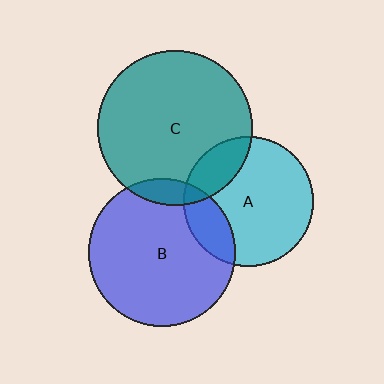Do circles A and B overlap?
Yes.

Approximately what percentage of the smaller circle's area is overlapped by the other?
Approximately 20%.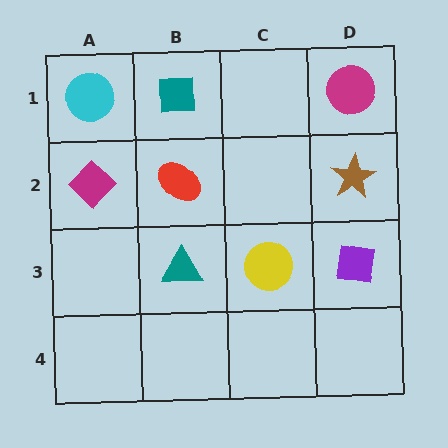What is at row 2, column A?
A magenta diamond.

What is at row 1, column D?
A magenta circle.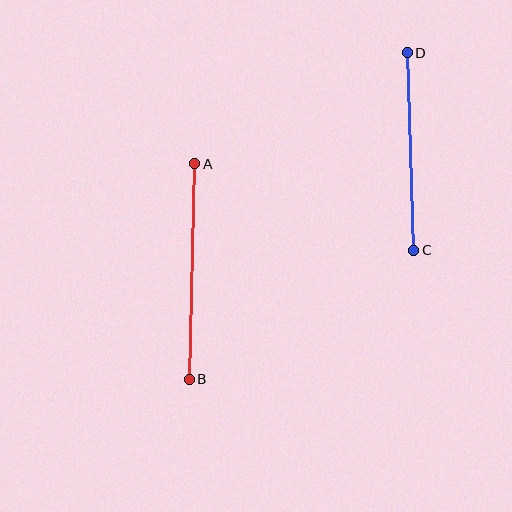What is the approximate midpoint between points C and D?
The midpoint is at approximately (410, 152) pixels.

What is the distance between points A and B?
The distance is approximately 216 pixels.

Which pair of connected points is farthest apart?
Points A and B are farthest apart.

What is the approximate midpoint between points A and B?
The midpoint is at approximately (192, 271) pixels.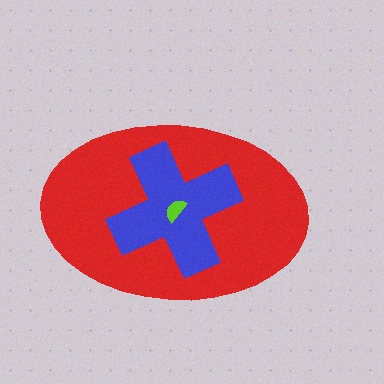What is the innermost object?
The lime semicircle.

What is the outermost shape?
The red ellipse.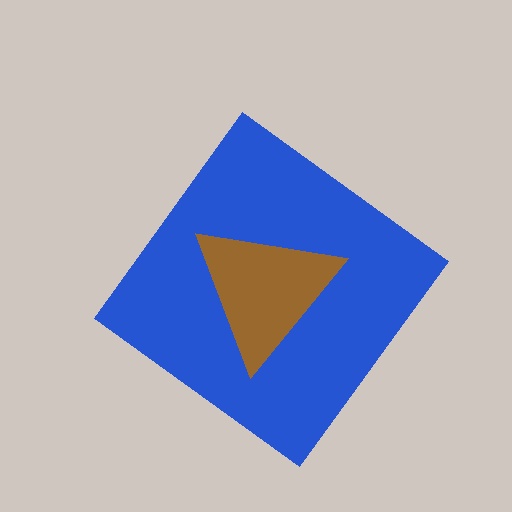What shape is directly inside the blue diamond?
The brown triangle.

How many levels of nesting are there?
2.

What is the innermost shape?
The brown triangle.